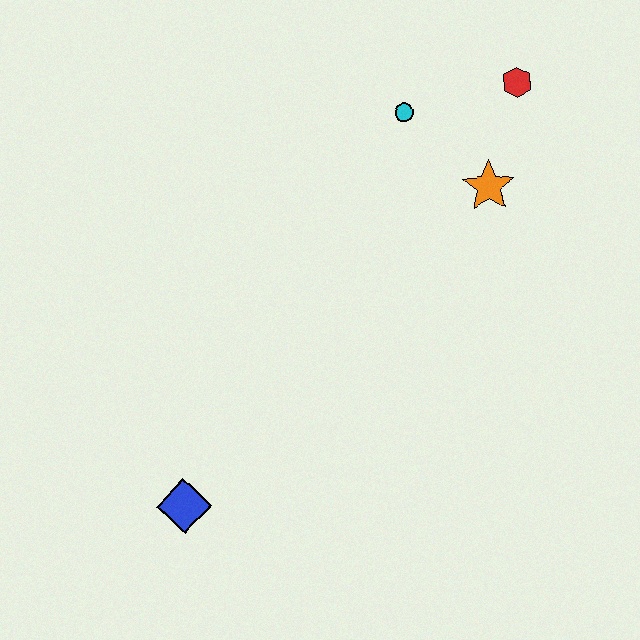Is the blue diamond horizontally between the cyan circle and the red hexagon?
No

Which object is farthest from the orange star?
The blue diamond is farthest from the orange star.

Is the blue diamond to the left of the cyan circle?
Yes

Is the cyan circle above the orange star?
Yes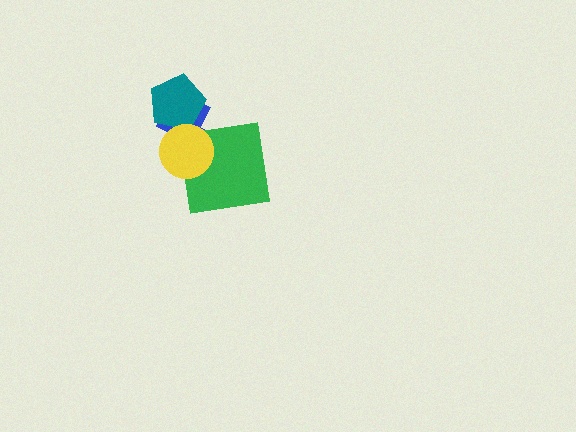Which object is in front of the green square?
The yellow circle is in front of the green square.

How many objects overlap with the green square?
2 objects overlap with the green square.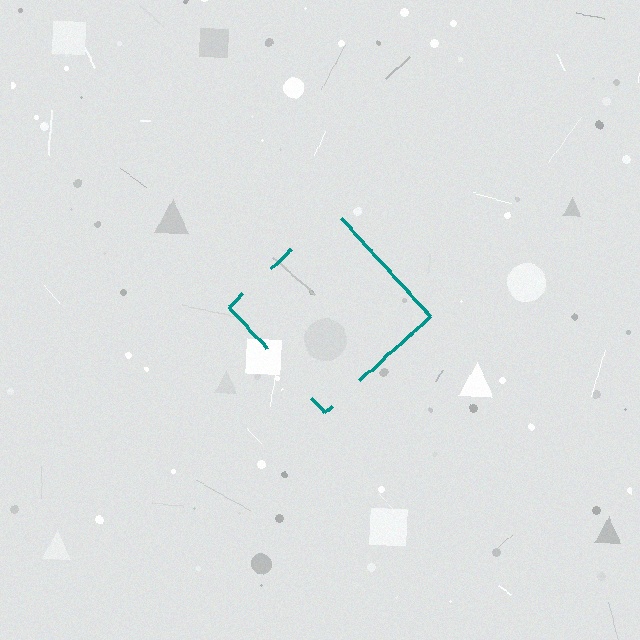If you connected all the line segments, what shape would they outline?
They would outline a diamond.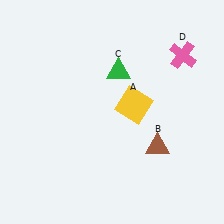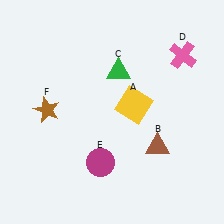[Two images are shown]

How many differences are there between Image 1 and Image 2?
There are 2 differences between the two images.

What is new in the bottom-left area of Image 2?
A magenta circle (E) was added in the bottom-left area of Image 2.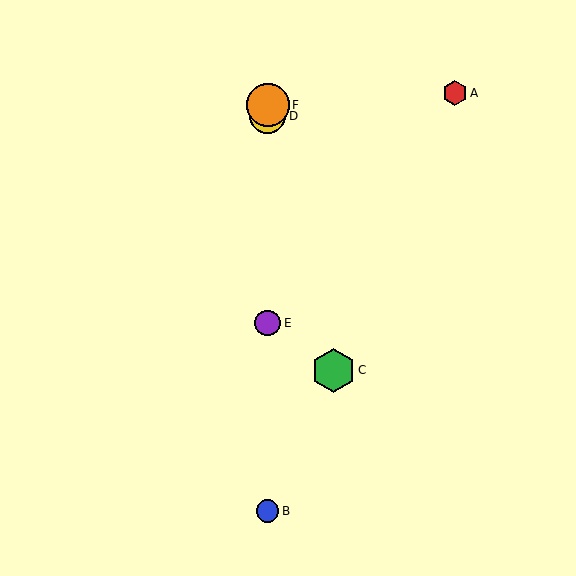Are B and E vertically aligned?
Yes, both are at x≈268.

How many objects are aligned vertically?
4 objects (B, D, E, F) are aligned vertically.